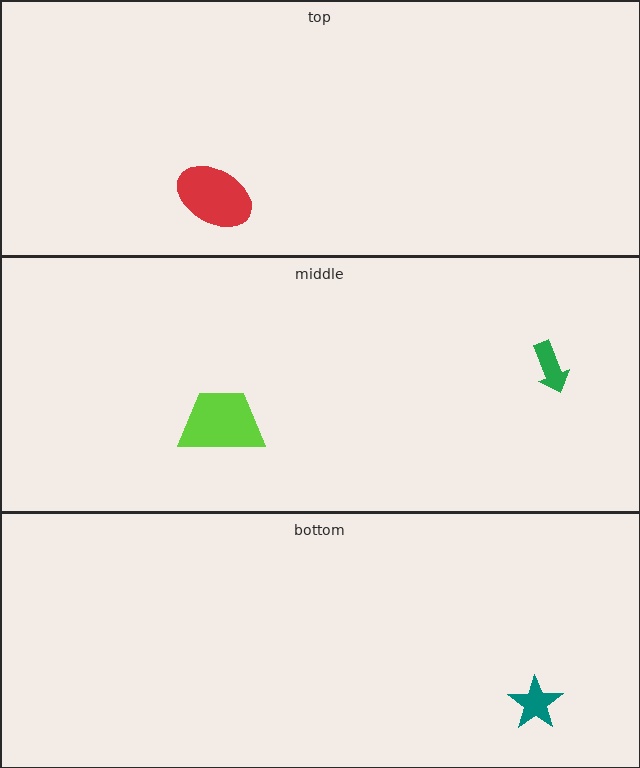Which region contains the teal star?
The bottom region.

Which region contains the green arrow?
The middle region.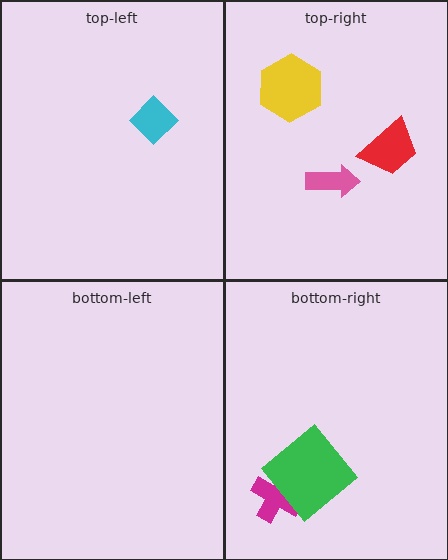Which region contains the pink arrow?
The top-right region.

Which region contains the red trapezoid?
The top-right region.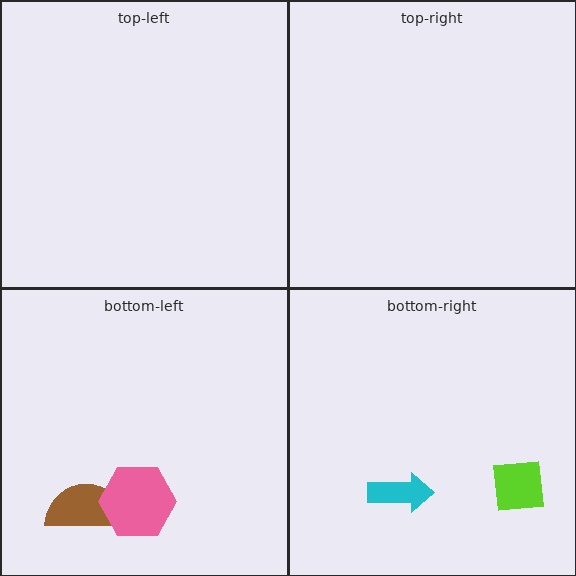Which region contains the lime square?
The bottom-right region.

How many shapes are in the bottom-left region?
2.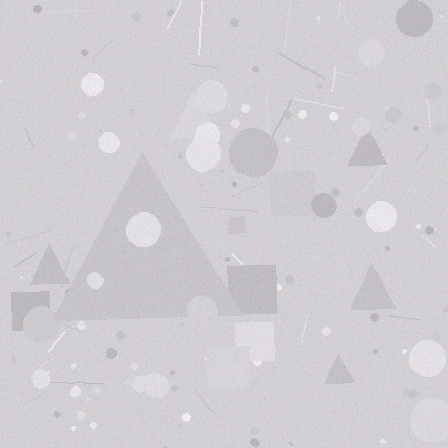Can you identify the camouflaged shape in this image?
The camouflaged shape is a triangle.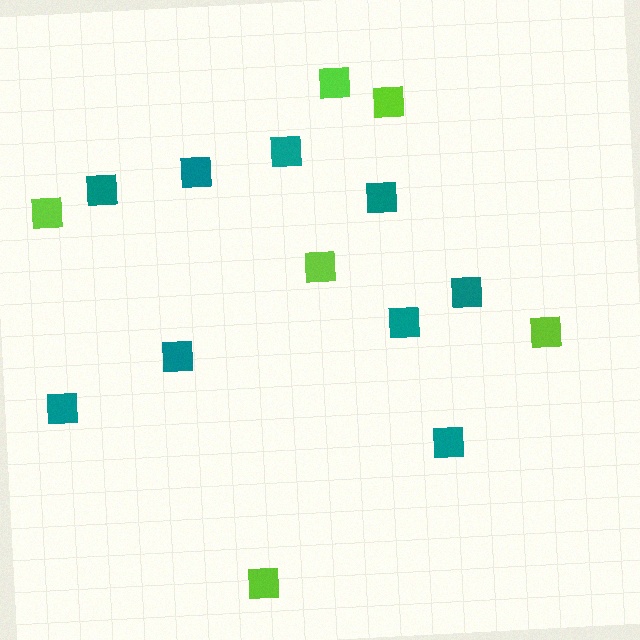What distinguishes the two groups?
There are 2 groups: one group of teal squares (9) and one group of lime squares (6).